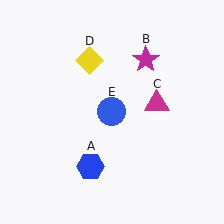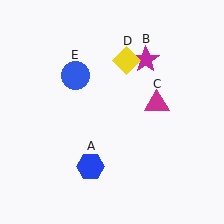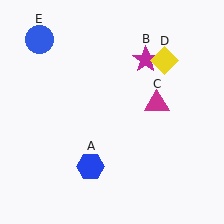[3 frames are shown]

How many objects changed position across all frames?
2 objects changed position: yellow diamond (object D), blue circle (object E).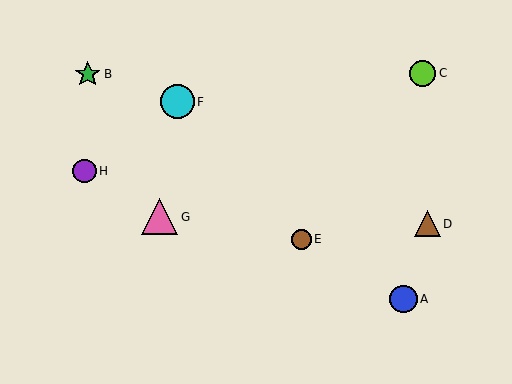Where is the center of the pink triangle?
The center of the pink triangle is at (160, 217).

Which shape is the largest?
The pink triangle (labeled G) is the largest.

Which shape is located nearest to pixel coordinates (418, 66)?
The lime circle (labeled C) at (423, 73) is nearest to that location.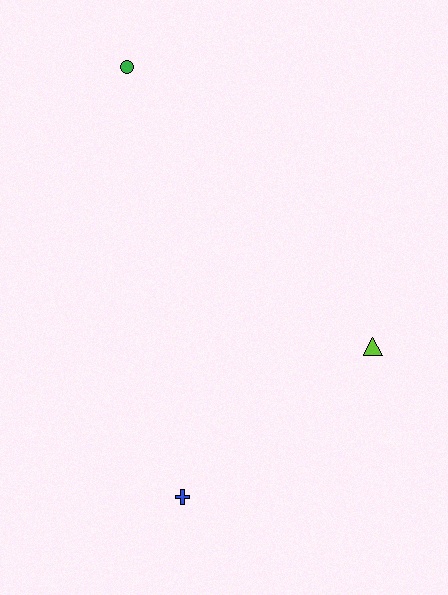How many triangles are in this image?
There is 1 triangle.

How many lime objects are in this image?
There is 1 lime object.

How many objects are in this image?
There are 3 objects.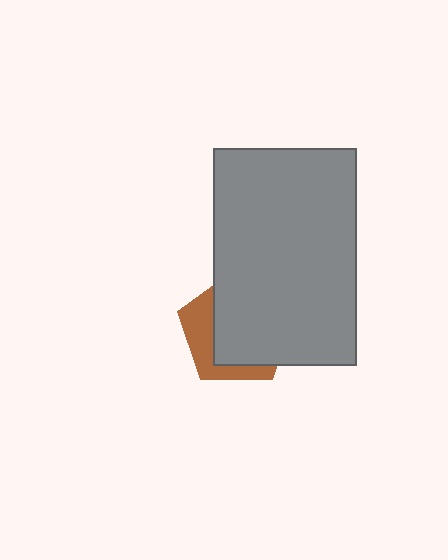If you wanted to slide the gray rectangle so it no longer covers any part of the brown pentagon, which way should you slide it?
Slide it right — that is the most direct way to separate the two shapes.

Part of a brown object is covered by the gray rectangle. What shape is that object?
It is a pentagon.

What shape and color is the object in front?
The object in front is a gray rectangle.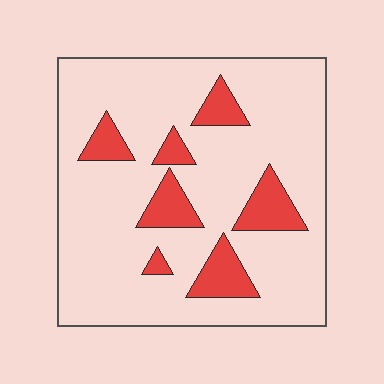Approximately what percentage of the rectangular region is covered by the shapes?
Approximately 15%.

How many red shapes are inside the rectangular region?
7.